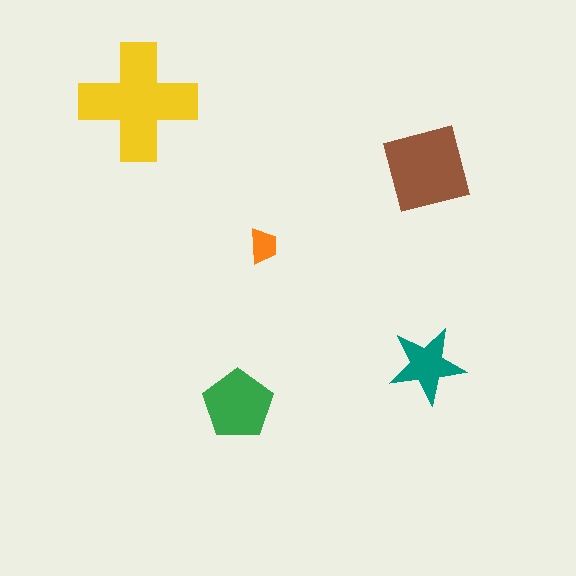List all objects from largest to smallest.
The yellow cross, the brown square, the green pentagon, the teal star, the orange trapezoid.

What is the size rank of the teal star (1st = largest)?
4th.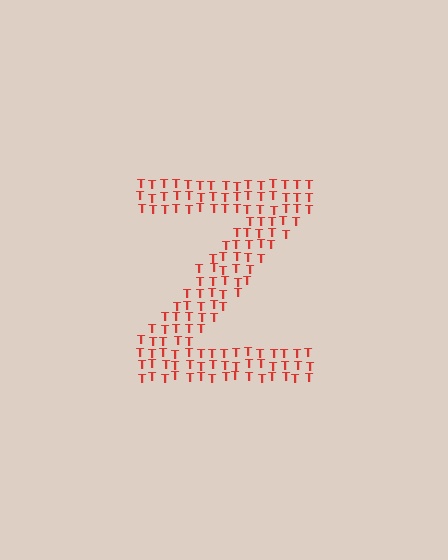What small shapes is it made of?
It is made of small letter T's.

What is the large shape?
The large shape is the letter Z.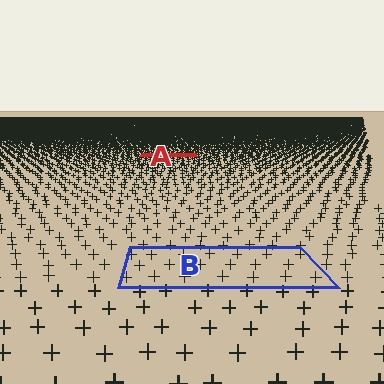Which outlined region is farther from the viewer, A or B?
Region A is farther from the viewer — the texture elements inside it appear smaller and more densely packed.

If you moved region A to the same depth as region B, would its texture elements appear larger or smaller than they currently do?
They would appear larger. At a closer depth, the same texture elements are projected at a bigger on-screen size.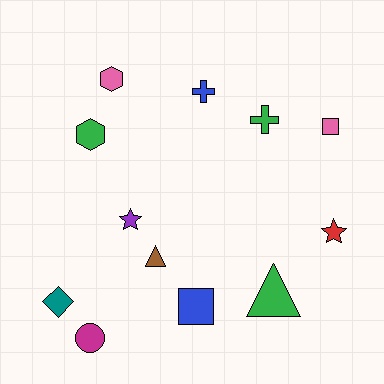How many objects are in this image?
There are 12 objects.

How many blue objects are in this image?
There are 2 blue objects.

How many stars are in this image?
There are 2 stars.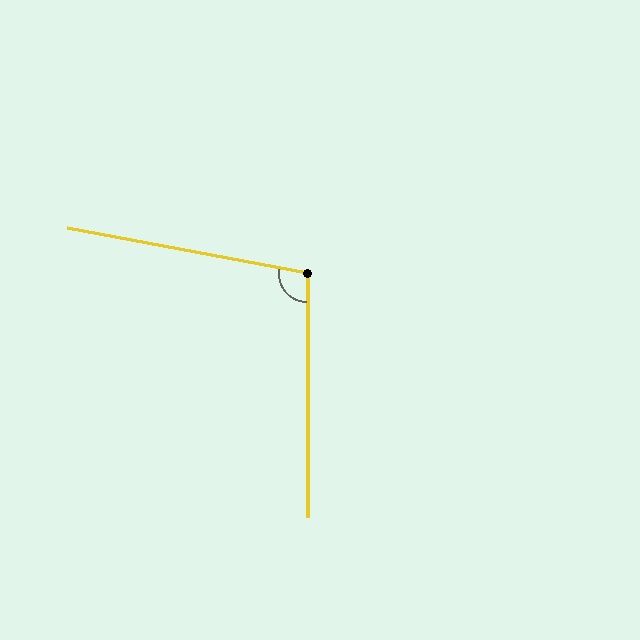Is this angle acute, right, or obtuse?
It is obtuse.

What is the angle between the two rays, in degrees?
Approximately 101 degrees.